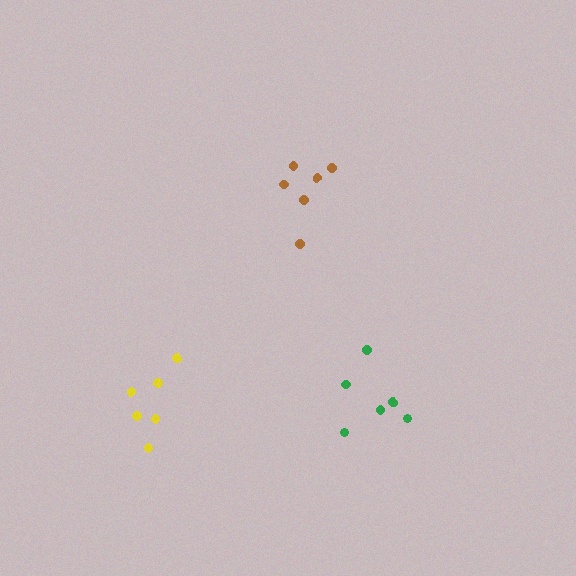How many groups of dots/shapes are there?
There are 3 groups.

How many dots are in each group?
Group 1: 6 dots, Group 2: 6 dots, Group 3: 6 dots (18 total).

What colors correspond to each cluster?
The clusters are colored: green, yellow, brown.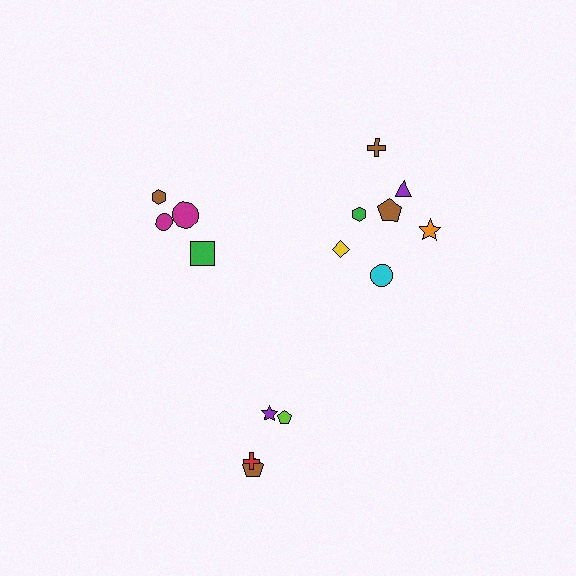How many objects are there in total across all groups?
There are 15 objects.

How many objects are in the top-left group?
There are 4 objects.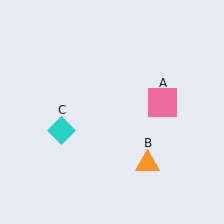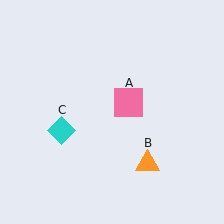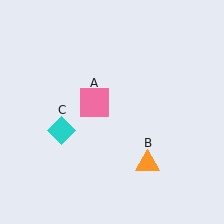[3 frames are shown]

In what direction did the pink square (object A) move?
The pink square (object A) moved left.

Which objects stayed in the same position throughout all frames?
Orange triangle (object B) and cyan diamond (object C) remained stationary.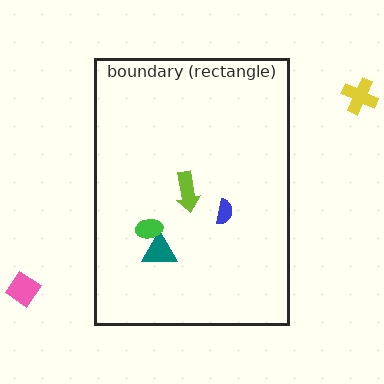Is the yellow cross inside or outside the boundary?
Outside.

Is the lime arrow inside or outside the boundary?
Inside.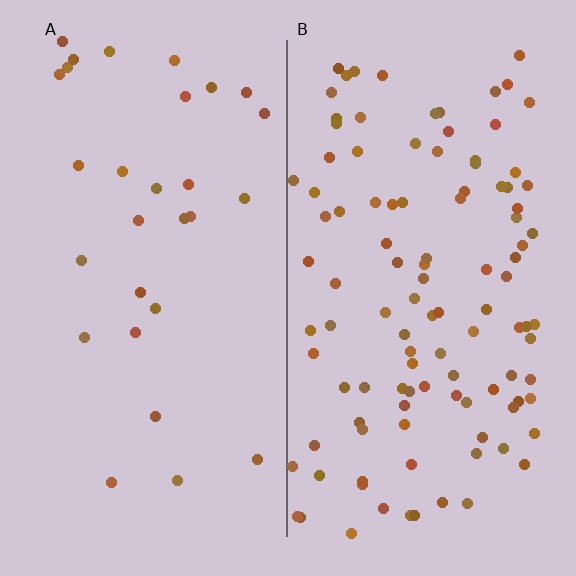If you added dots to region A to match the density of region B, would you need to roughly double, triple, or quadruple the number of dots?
Approximately quadruple.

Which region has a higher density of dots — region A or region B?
B (the right).